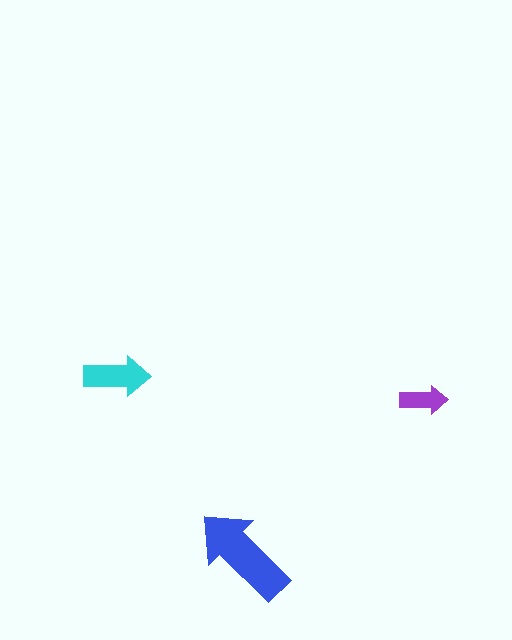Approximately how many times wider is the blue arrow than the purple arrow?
About 2 times wider.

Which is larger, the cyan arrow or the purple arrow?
The cyan one.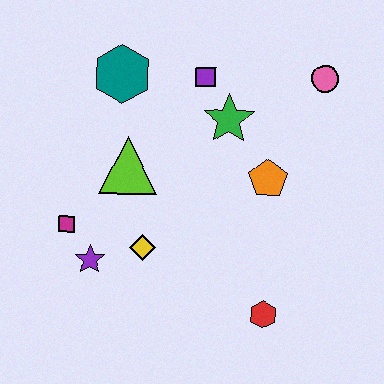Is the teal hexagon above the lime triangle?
Yes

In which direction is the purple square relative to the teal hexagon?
The purple square is to the right of the teal hexagon.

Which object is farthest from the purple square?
The red hexagon is farthest from the purple square.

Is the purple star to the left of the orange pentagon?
Yes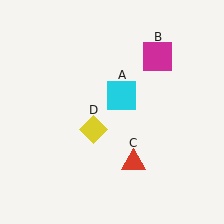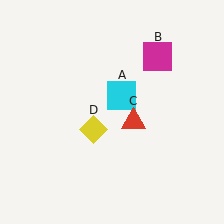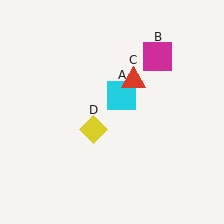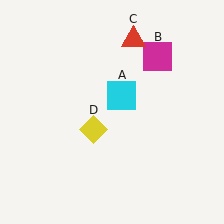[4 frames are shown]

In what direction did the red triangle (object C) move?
The red triangle (object C) moved up.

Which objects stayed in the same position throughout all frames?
Cyan square (object A) and magenta square (object B) and yellow diamond (object D) remained stationary.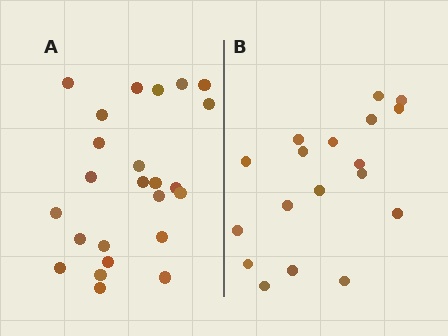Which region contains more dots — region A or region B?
Region A (the left region) has more dots.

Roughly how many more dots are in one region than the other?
Region A has about 6 more dots than region B.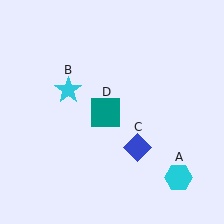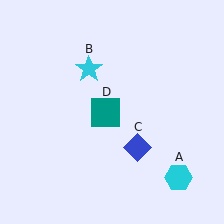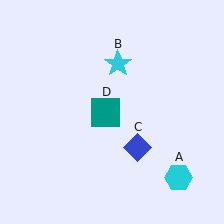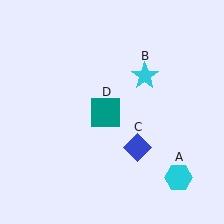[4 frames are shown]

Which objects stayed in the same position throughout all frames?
Cyan hexagon (object A) and blue diamond (object C) and teal square (object D) remained stationary.